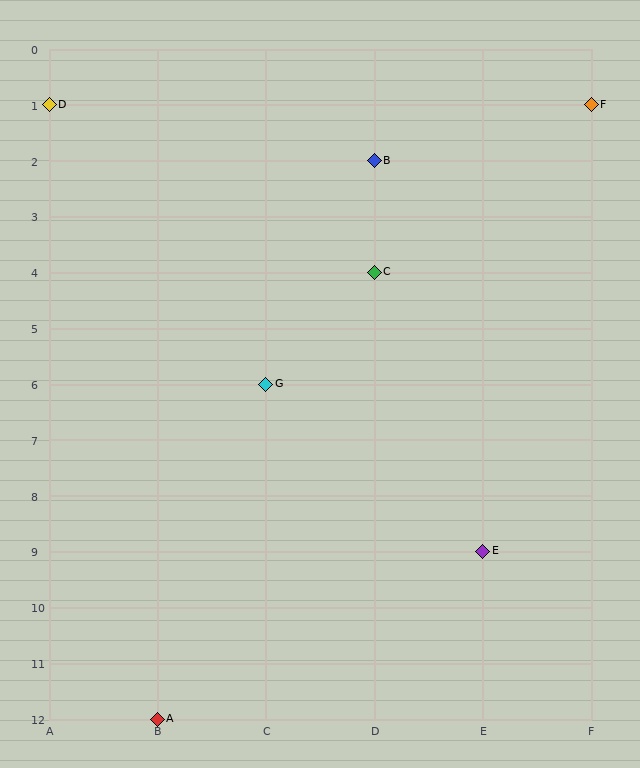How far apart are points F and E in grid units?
Points F and E are 1 column and 8 rows apart (about 8.1 grid units diagonally).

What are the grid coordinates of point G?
Point G is at grid coordinates (C, 6).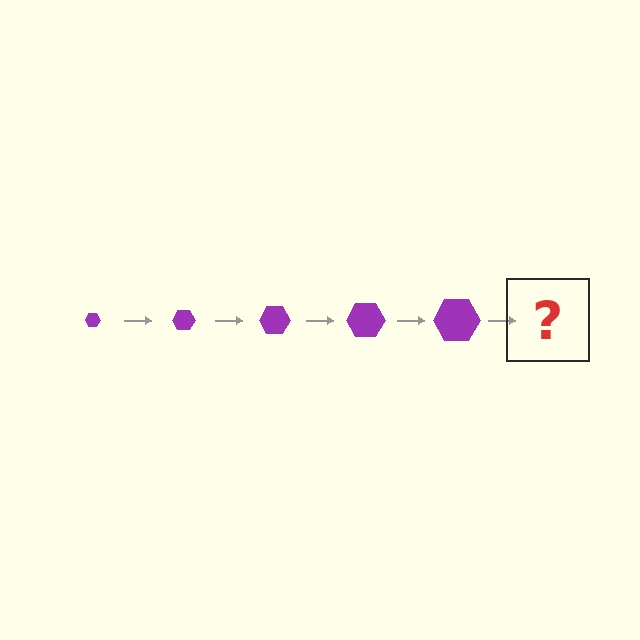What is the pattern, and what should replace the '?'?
The pattern is that the hexagon gets progressively larger each step. The '?' should be a purple hexagon, larger than the previous one.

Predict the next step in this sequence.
The next step is a purple hexagon, larger than the previous one.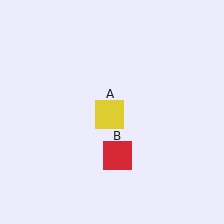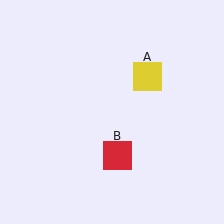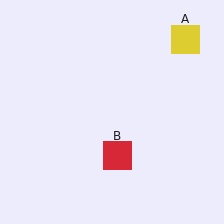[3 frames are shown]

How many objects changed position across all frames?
1 object changed position: yellow square (object A).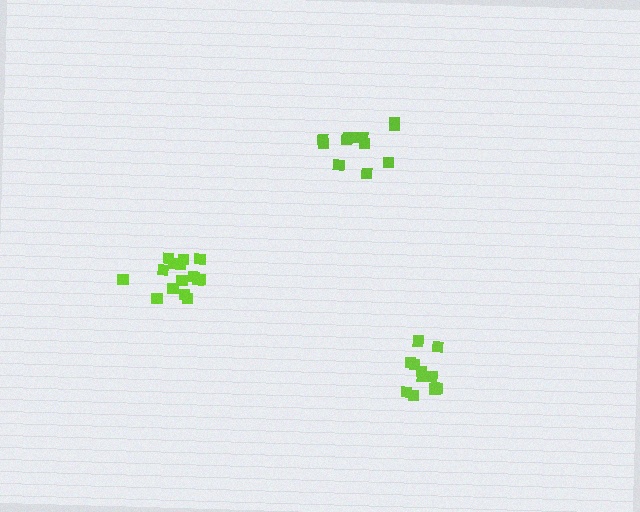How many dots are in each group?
Group 1: 15 dots, Group 2: 12 dots, Group 3: 12 dots (39 total).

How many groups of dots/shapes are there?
There are 3 groups.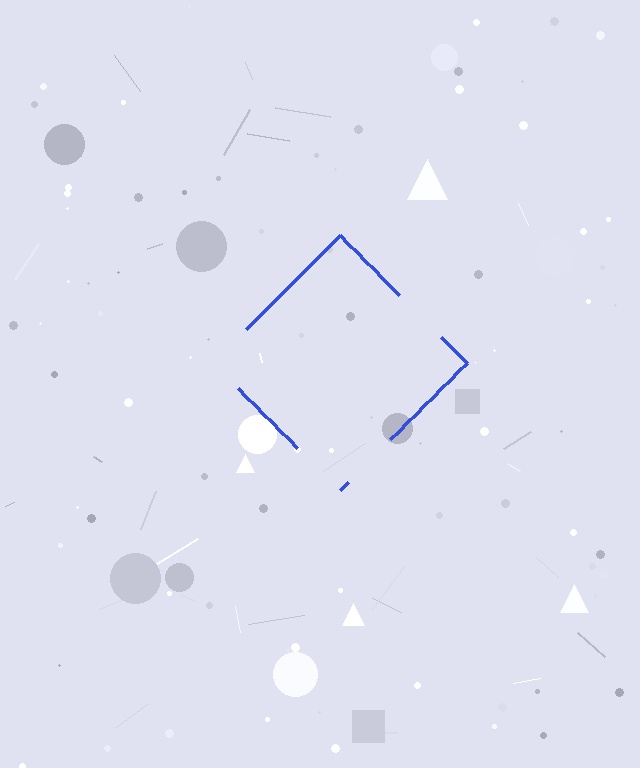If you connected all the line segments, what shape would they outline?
They would outline a diamond.